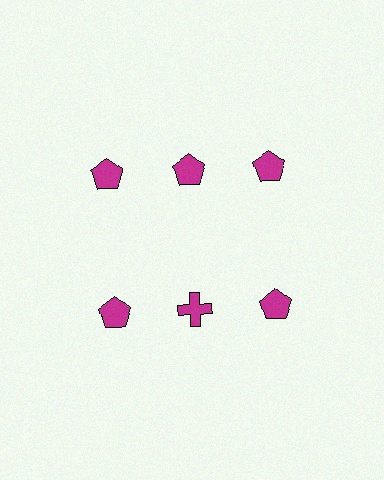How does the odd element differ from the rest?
It has a different shape: cross instead of pentagon.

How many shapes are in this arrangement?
There are 6 shapes arranged in a grid pattern.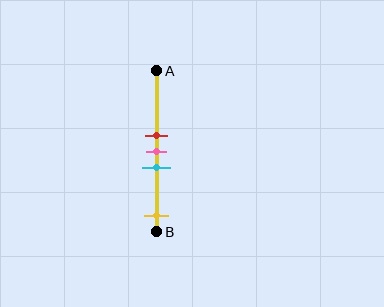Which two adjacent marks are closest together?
The red and pink marks are the closest adjacent pair.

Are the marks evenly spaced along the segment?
No, the marks are not evenly spaced.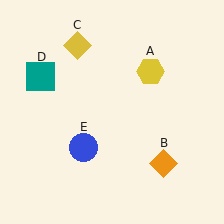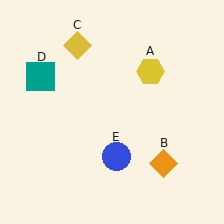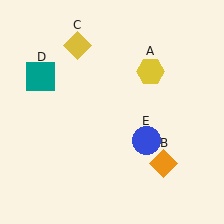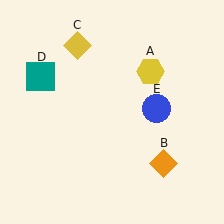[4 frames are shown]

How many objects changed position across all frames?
1 object changed position: blue circle (object E).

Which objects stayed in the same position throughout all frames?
Yellow hexagon (object A) and orange diamond (object B) and yellow diamond (object C) and teal square (object D) remained stationary.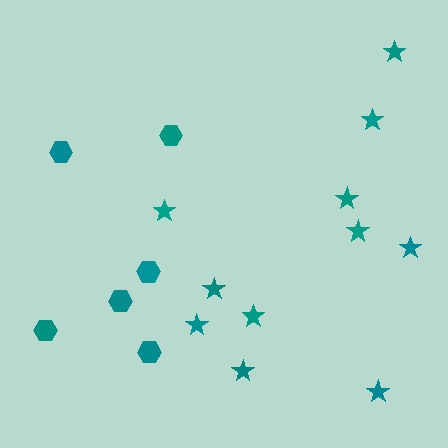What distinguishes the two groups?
There are 2 groups: one group of hexagons (6) and one group of stars (11).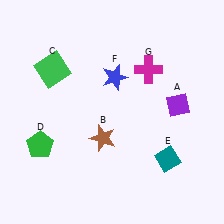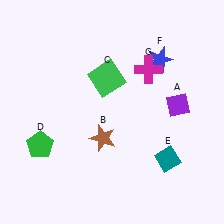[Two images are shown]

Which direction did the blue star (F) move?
The blue star (F) moved right.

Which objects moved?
The objects that moved are: the green square (C), the blue star (F).